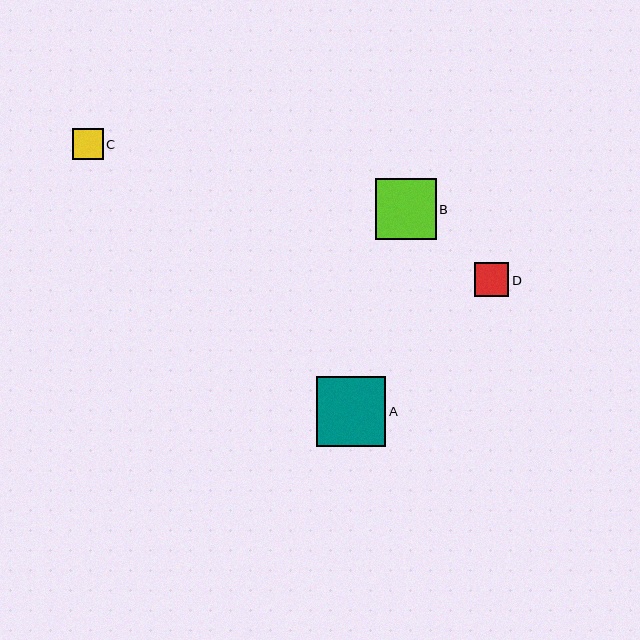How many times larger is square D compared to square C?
Square D is approximately 1.1 times the size of square C.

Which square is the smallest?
Square C is the smallest with a size of approximately 31 pixels.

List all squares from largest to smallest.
From largest to smallest: A, B, D, C.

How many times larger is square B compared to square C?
Square B is approximately 2.0 times the size of square C.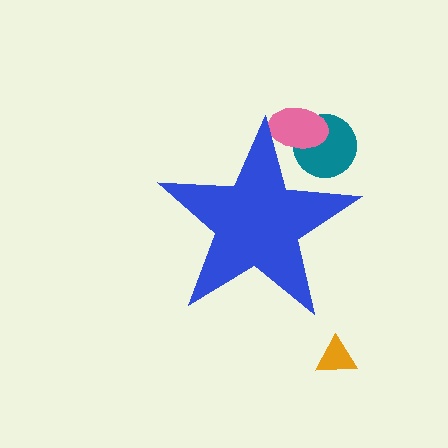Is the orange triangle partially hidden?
No, the orange triangle is fully visible.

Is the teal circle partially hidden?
Yes, the teal circle is partially hidden behind the blue star.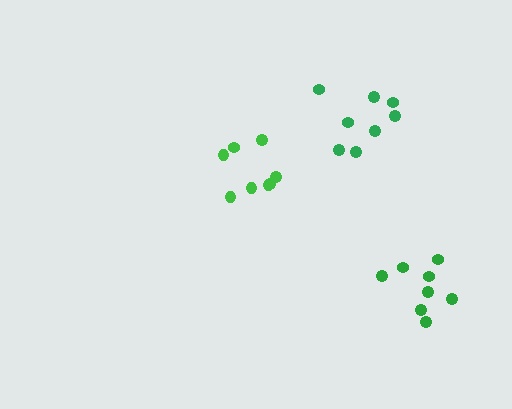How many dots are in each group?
Group 1: 8 dots, Group 2: 8 dots, Group 3: 8 dots (24 total).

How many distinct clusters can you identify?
There are 3 distinct clusters.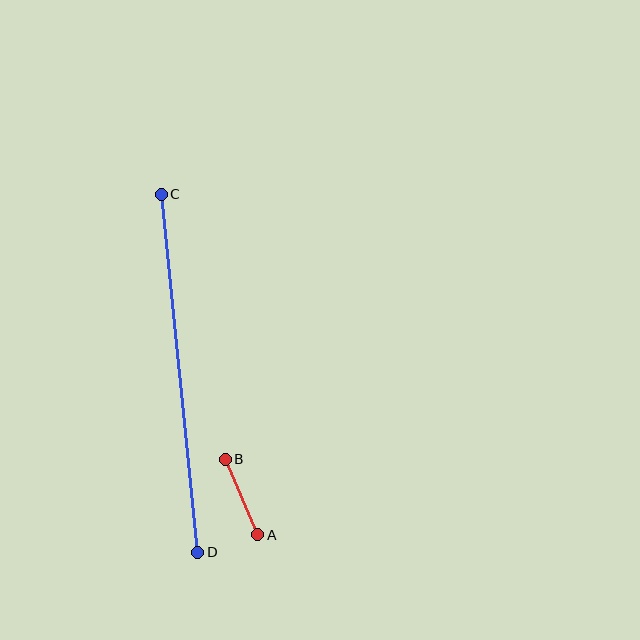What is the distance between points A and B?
The distance is approximately 82 pixels.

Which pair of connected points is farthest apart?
Points C and D are farthest apart.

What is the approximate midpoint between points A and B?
The midpoint is at approximately (242, 497) pixels.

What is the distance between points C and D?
The distance is approximately 360 pixels.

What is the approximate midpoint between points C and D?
The midpoint is at approximately (179, 373) pixels.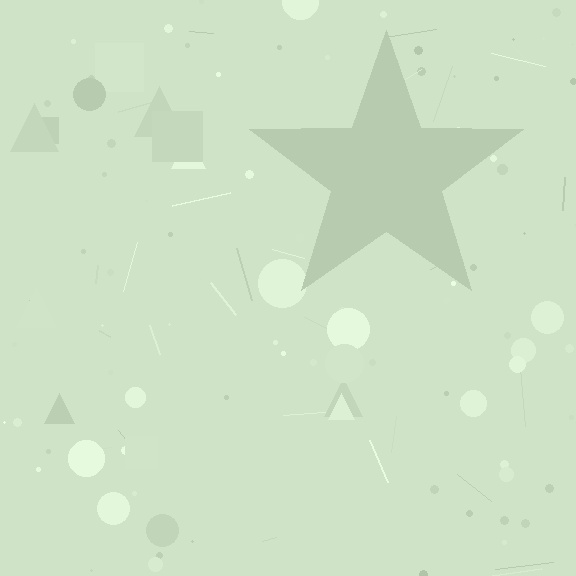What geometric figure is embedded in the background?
A star is embedded in the background.